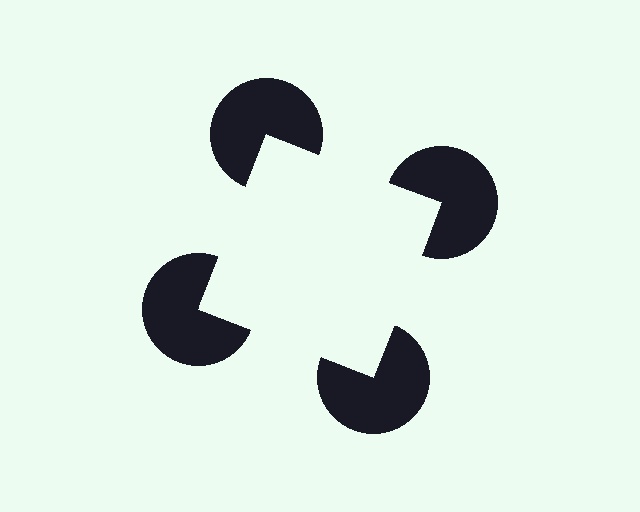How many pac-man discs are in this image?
There are 4 — one at each vertex of the illusory square.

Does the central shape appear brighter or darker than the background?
It typically appears slightly brighter than the background, even though no actual brightness change is drawn.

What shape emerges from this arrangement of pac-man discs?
An illusory square — its edges are inferred from the aligned wedge cuts in the pac-man discs, not physically drawn.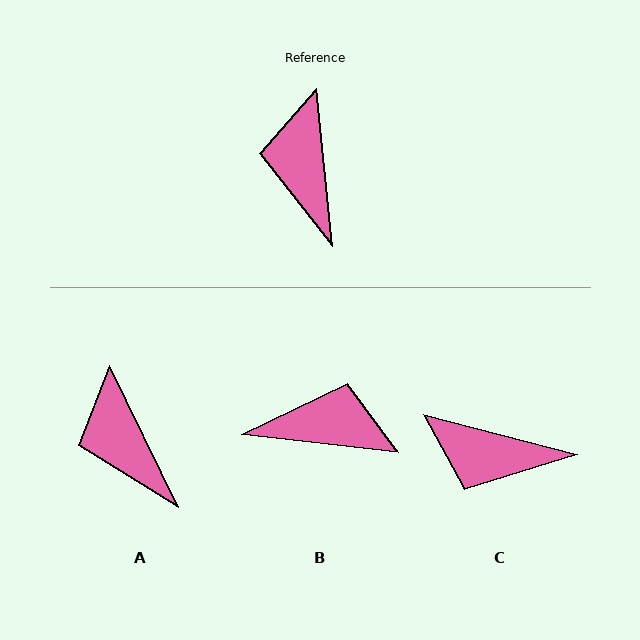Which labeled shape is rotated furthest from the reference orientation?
B, about 102 degrees away.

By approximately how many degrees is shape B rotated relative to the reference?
Approximately 102 degrees clockwise.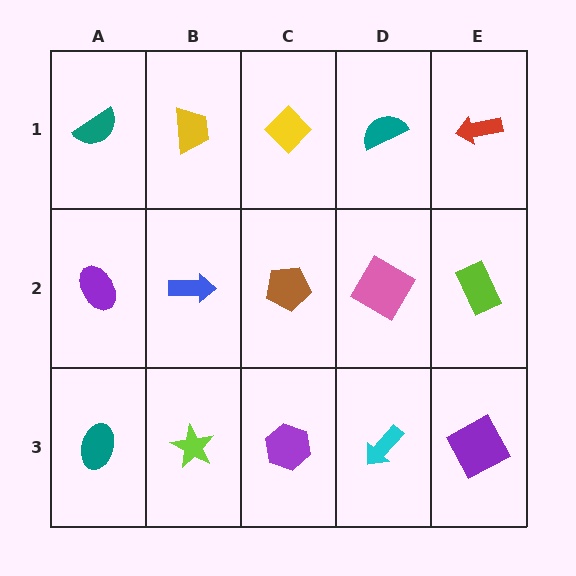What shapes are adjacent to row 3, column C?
A brown pentagon (row 2, column C), a lime star (row 3, column B), a cyan arrow (row 3, column D).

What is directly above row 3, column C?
A brown pentagon.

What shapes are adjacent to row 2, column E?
A red arrow (row 1, column E), a purple square (row 3, column E), a pink diamond (row 2, column D).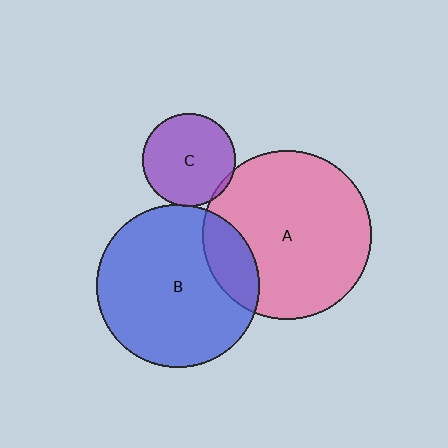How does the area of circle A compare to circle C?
Approximately 3.3 times.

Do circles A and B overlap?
Yes.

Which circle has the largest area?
Circle A (pink).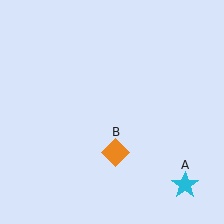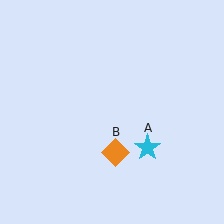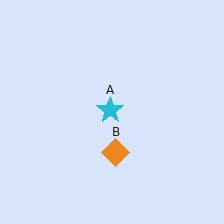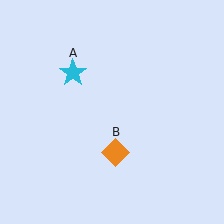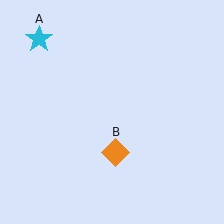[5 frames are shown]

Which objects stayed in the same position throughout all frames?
Orange diamond (object B) remained stationary.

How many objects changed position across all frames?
1 object changed position: cyan star (object A).